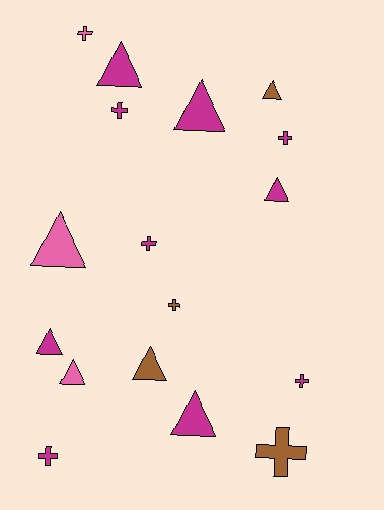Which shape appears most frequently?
Triangle, with 9 objects.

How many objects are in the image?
There are 17 objects.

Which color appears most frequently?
Magenta, with 10 objects.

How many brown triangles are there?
There are 2 brown triangles.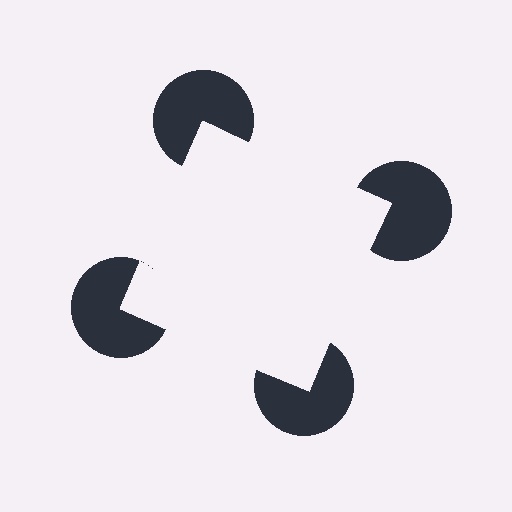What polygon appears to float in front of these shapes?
An illusory square — its edges are inferred from the aligned wedge cuts in the pac-man discs, not physically drawn.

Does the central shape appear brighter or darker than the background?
It typically appears slightly brighter than the background, even though no actual brightness change is drawn.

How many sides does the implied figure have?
4 sides.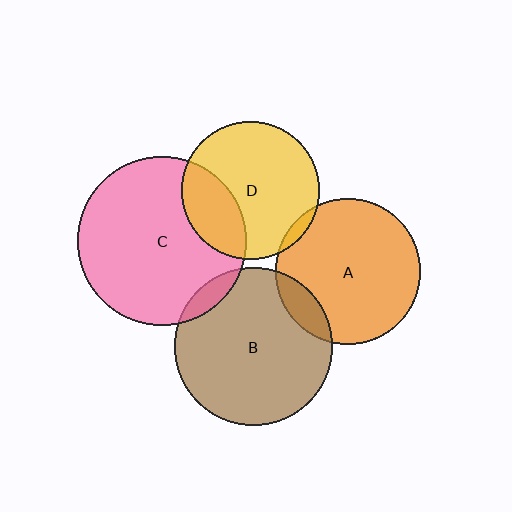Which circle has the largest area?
Circle C (pink).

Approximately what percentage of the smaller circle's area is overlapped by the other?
Approximately 5%.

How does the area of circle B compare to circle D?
Approximately 1.3 times.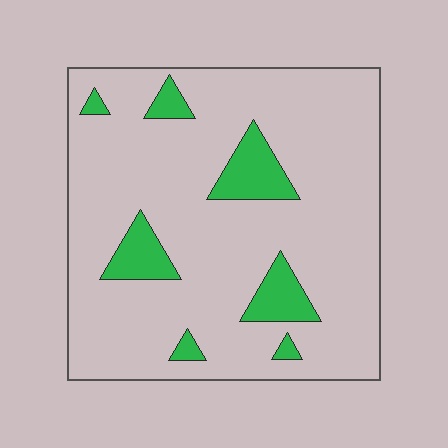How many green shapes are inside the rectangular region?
7.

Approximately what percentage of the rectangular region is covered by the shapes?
Approximately 15%.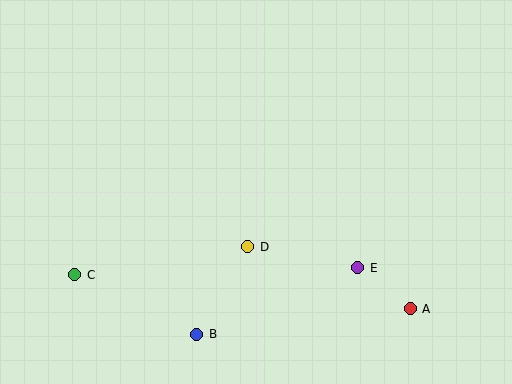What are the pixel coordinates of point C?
Point C is at (75, 275).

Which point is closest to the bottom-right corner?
Point A is closest to the bottom-right corner.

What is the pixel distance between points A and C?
The distance between A and C is 337 pixels.